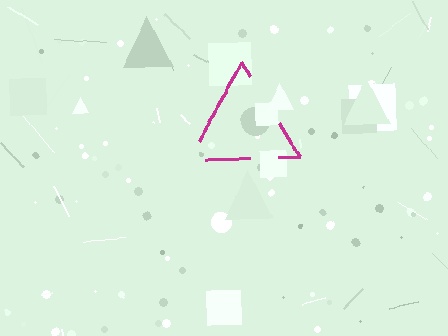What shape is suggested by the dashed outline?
The dashed outline suggests a triangle.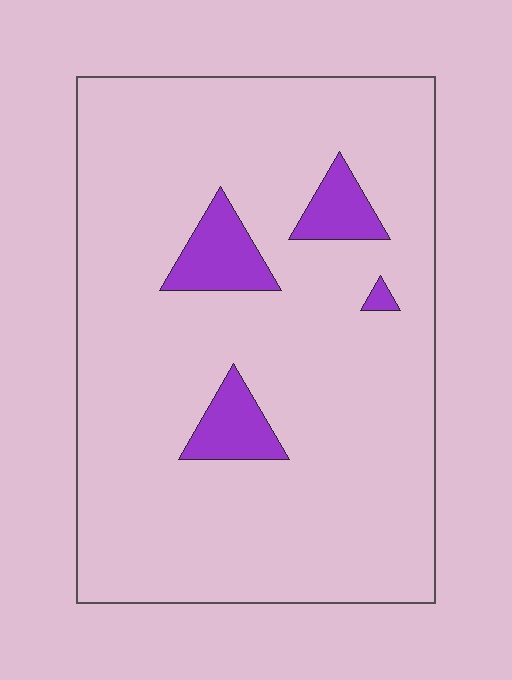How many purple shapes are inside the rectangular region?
4.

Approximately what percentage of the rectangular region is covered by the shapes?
Approximately 10%.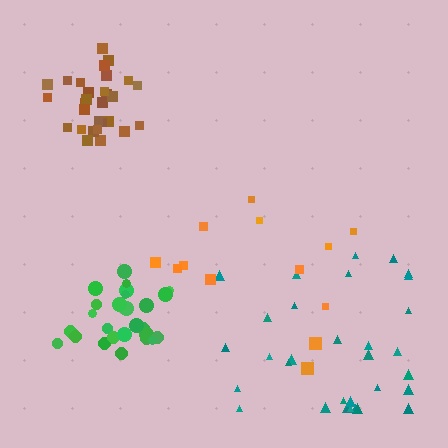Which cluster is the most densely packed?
Green.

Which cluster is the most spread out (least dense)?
Orange.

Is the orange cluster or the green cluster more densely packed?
Green.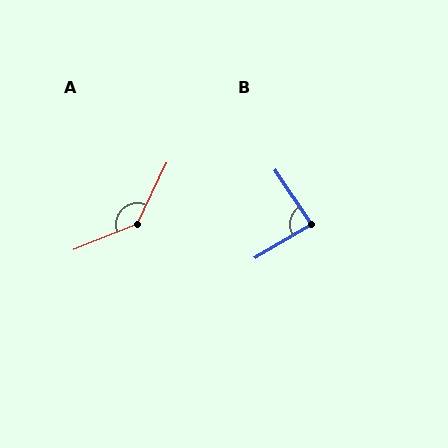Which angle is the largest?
A, at approximately 138 degrees.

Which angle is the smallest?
B, at approximately 87 degrees.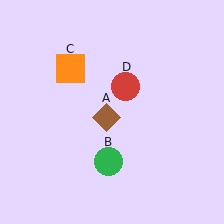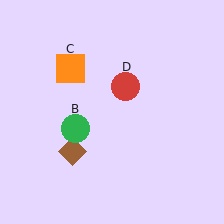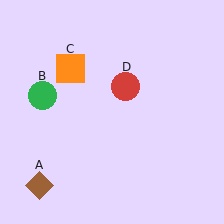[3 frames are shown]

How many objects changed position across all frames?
2 objects changed position: brown diamond (object A), green circle (object B).